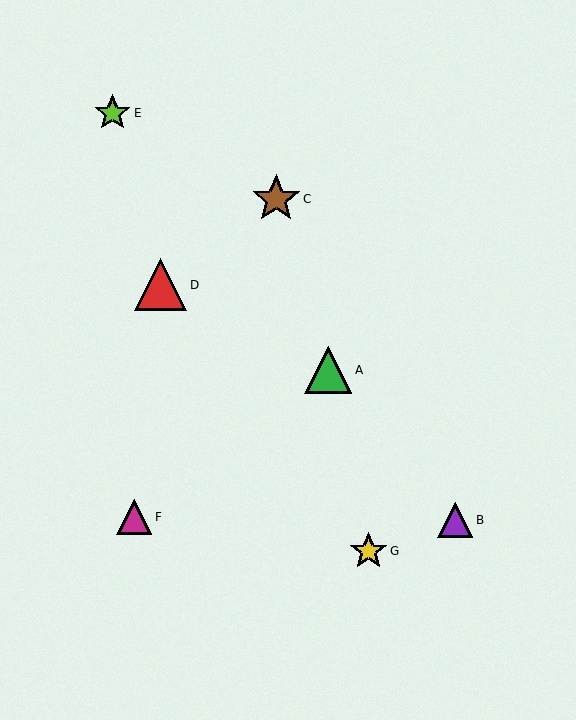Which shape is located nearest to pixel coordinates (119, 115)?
The lime star (labeled E) at (113, 113) is nearest to that location.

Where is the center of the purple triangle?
The center of the purple triangle is at (455, 520).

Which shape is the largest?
The red triangle (labeled D) is the largest.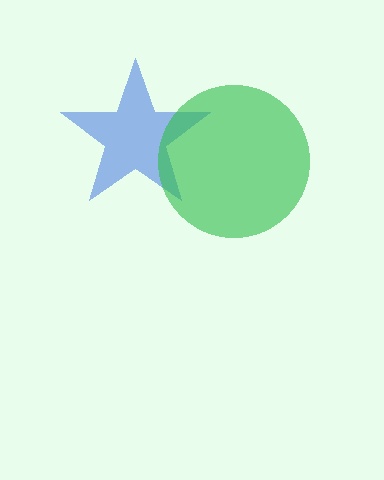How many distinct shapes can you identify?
There are 2 distinct shapes: a blue star, a green circle.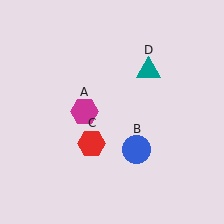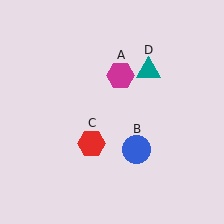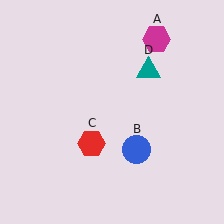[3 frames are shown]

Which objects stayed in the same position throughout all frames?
Blue circle (object B) and red hexagon (object C) and teal triangle (object D) remained stationary.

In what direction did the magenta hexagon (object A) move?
The magenta hexagon (object A) moved up and to the right.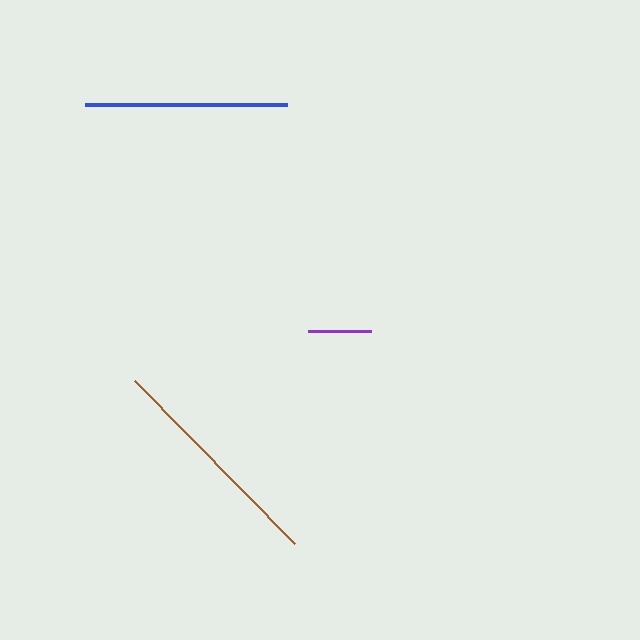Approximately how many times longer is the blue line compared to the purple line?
The blue line is approximately 3.2 times the length of the purple line.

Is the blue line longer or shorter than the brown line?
The brown line is longer than the blue line.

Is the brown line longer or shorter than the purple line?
The brown line is longer than the purple line.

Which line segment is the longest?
The brown line is the longest at approximately 228 pixels.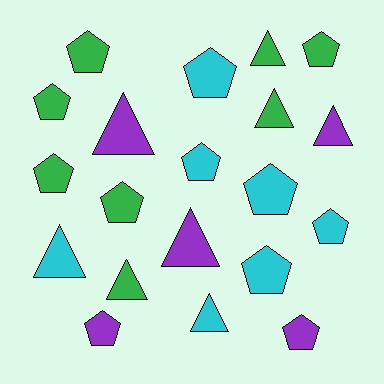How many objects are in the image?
There are 20 objects.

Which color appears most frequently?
Green, with 8 objects.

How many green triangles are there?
There are 3 green triangles.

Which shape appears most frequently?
Pentagon, with 12 objects.